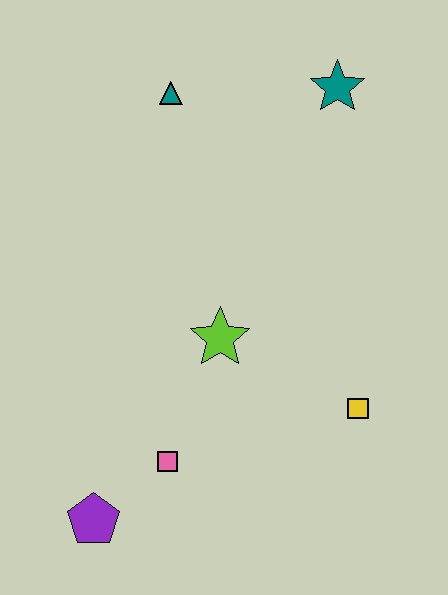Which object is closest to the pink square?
The purple pentagon is closest to the pink square.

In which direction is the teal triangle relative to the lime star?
The teal triangle is above the lime star.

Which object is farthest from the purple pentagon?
The teal star is farthest from the purple pentagon.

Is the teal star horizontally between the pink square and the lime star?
No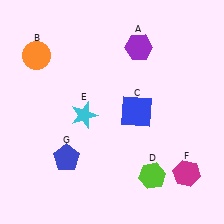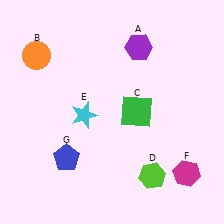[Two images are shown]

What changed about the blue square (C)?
In Image 1, C is blue. In Image 2, it changed to green.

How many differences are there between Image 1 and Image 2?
There is 1 difference between the two images.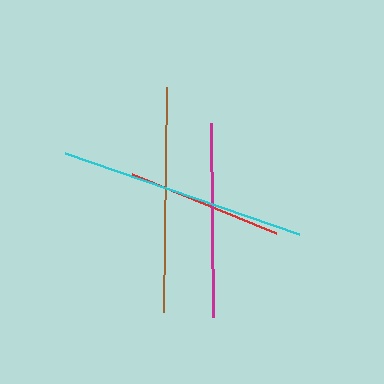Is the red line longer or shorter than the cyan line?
The cyan line is longer than the red line.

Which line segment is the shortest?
The red line is the shortest at approximately 155 pixels.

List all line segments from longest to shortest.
From longest to shortest: cyan, brown, magenta, red.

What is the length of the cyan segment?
The cyan segment is approximately 247 pixels long.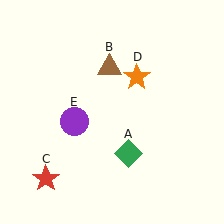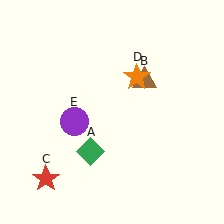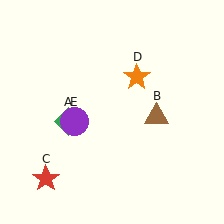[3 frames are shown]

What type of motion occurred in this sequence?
The green diamond (object A), brown triangle (object B) rotated clockwise around the center of the scene.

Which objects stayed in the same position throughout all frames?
Red star (object C) and orange star (object D) and purple circle (object E) remained stationary.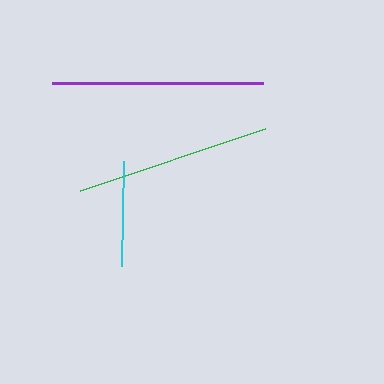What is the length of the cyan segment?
The cyan segment is approximately 104 pixels long.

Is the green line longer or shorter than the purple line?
The purple line is longer than the green line.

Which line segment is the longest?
The purple line is the longest at approximately 212 pixels.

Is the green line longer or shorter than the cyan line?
The green line is longer than the cyan line.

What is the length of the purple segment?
The purple segment is approximately 212 pixels long.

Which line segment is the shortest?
The cyan line is the shortest at approximately 104 pixels.